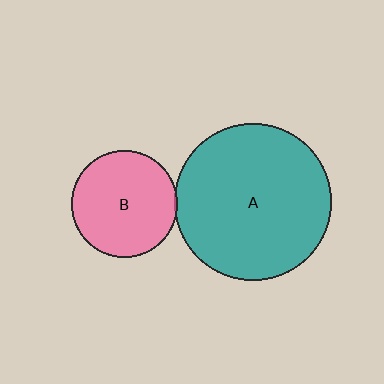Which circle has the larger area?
Circle A (teal).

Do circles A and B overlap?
Yes.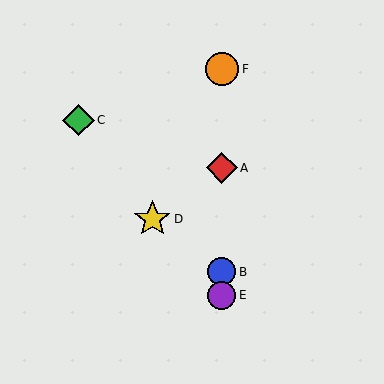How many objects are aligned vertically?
4 objects (A, B, E, F) are aligned vertically.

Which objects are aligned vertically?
Objects A, B, E, F are aligned vertically.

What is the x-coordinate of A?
Object A is at x≈222.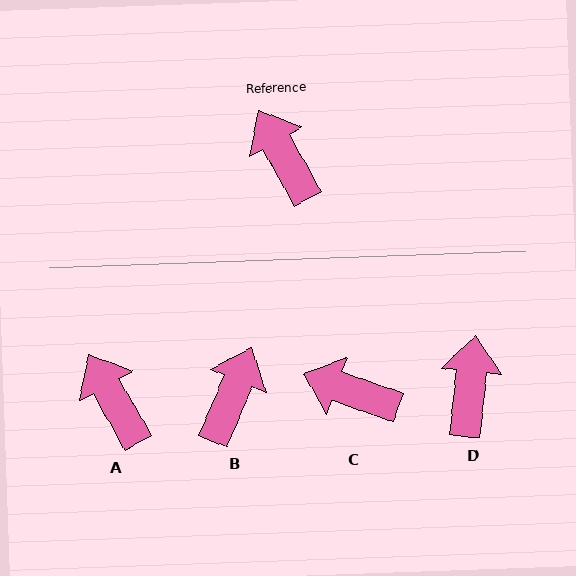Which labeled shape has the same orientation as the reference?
A.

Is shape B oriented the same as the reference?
No, it is off by about 52 degrees.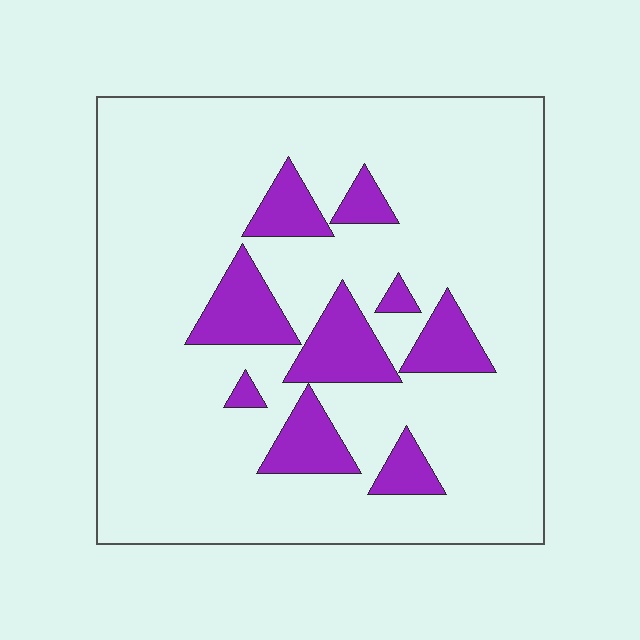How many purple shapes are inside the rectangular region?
9.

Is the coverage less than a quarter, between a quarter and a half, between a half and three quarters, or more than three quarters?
Less than a quarter.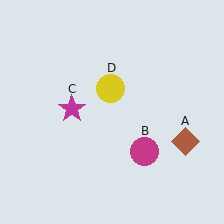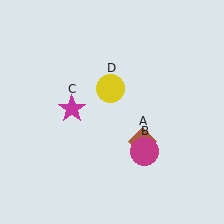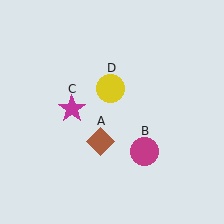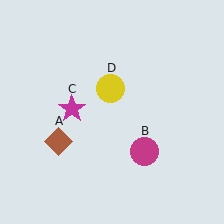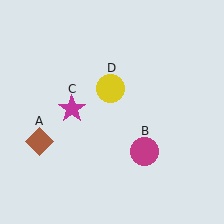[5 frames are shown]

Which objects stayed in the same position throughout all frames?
Magenta circle (object B) and magenta star (object C) and yellow circle (object D) remained stationary.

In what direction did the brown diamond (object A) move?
The brown diamond (object A) moved left.